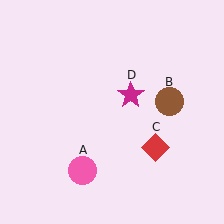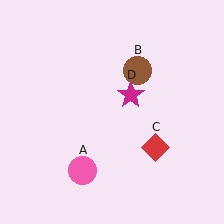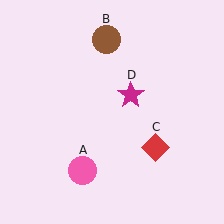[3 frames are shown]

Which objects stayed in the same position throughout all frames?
Pink circle (object A) and red diamond (object C) and magenta star (object D) remained stationary.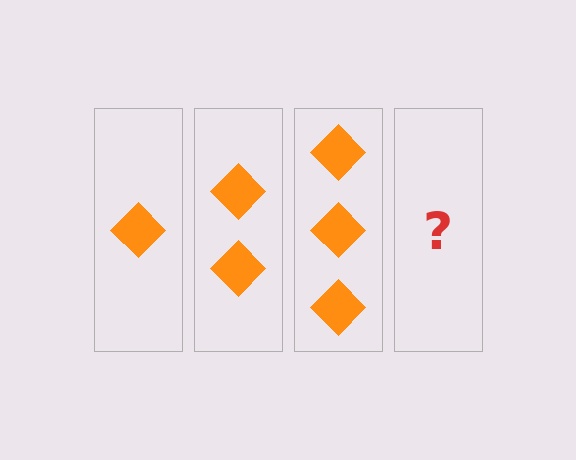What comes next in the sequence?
The next element should be 4 diamonds.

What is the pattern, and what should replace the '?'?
The pattern is that each step adds one more diamond. The '?' should be 4 diamonds.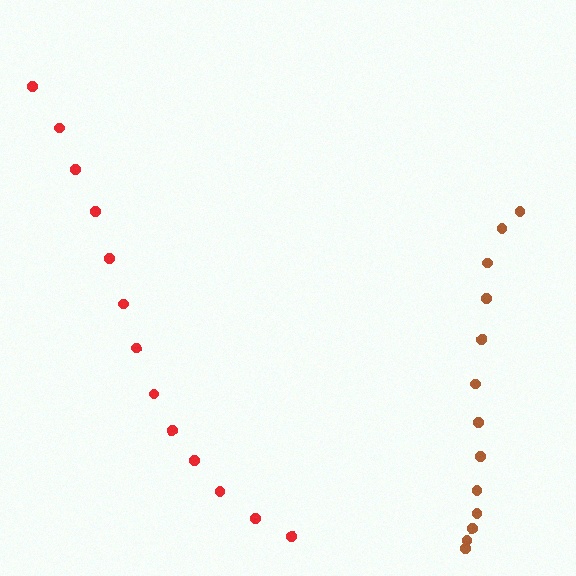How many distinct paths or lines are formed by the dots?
There are 2 distinct paths.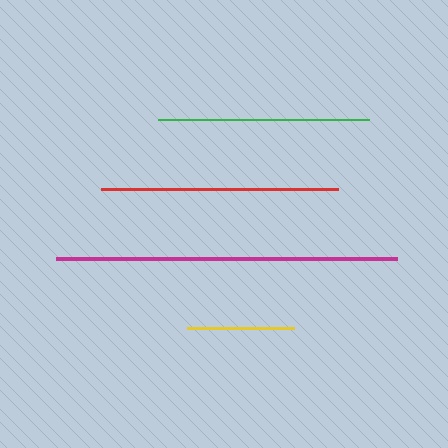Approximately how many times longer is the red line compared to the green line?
The red line is approximately 1.1 times the length of the green line.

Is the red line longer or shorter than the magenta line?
The magenta line is longer than the red line.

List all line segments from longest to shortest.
From longest to shortest: magenta, red, green, yellow.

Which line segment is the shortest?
The yellow line is the shortest at approximately 107 pixels.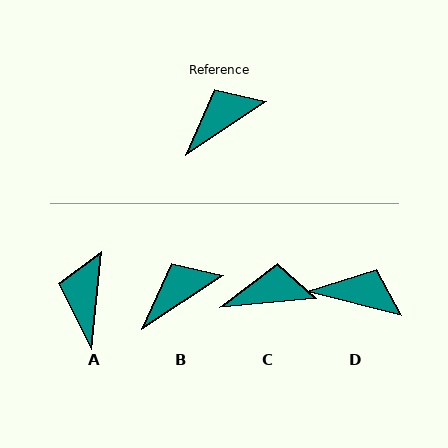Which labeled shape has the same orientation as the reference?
B.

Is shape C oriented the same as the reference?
No, it is off by about 28 degrees.